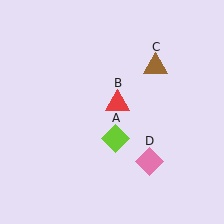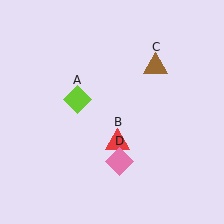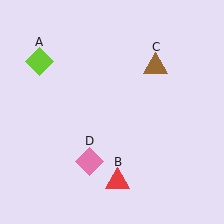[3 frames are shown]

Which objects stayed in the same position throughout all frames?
Brown triangle (object C) remained stationary.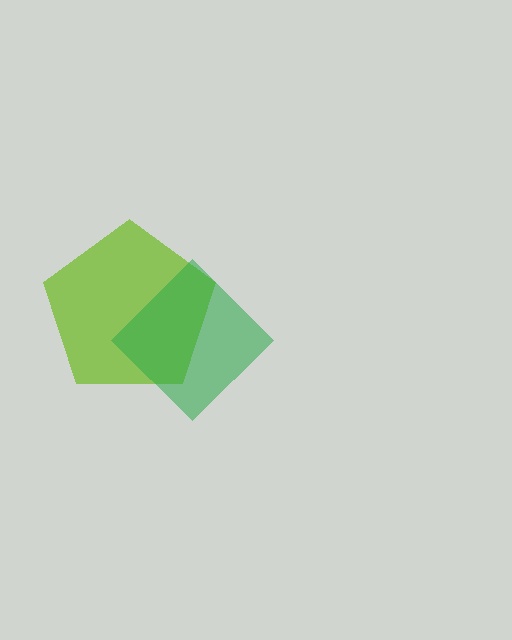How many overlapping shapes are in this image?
There are 2 overlapping shapes in the image.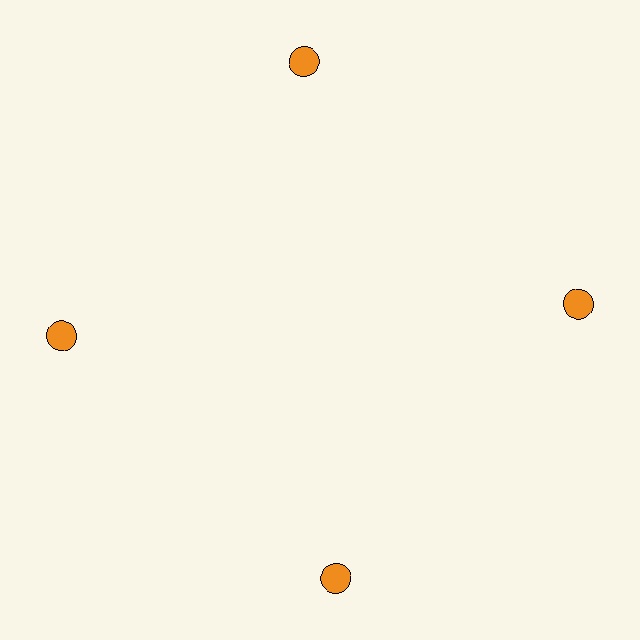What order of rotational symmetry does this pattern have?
This pattern has 4-fold rotational symmetry.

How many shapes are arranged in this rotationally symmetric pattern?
There are 4 shapes, arranged in 4 groups of 1.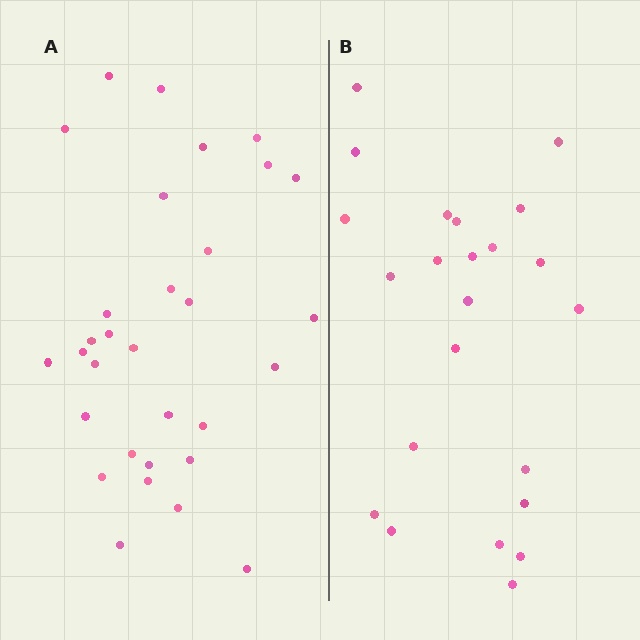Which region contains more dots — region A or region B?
Region A (the left region) has more dots.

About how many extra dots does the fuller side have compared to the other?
Region A has roughly 8 or so more dots than region B.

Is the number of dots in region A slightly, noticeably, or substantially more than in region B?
Region A has noticeably more, but not dramatically so. The ratio is roughly 1.3 to 1.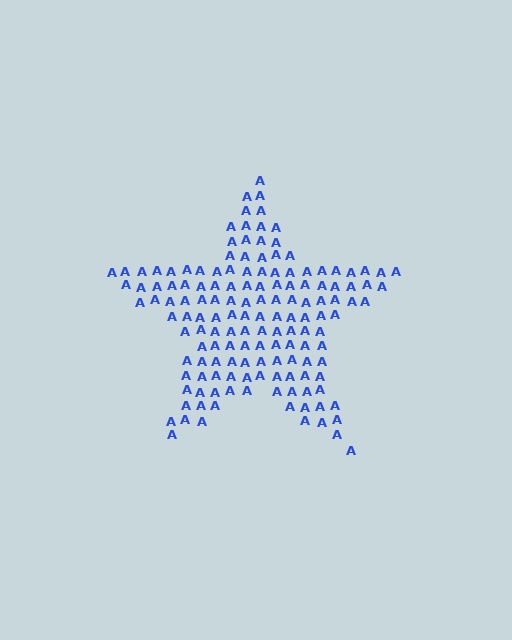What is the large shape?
The large shape is a star.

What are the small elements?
The small elements are letter A's.